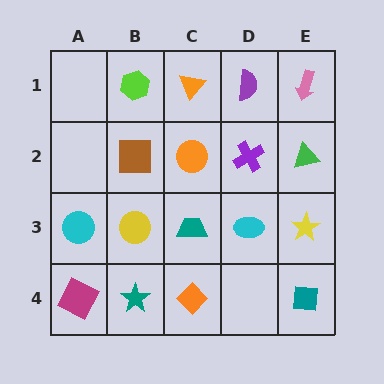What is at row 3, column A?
A cyan circle.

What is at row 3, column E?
A yellow star.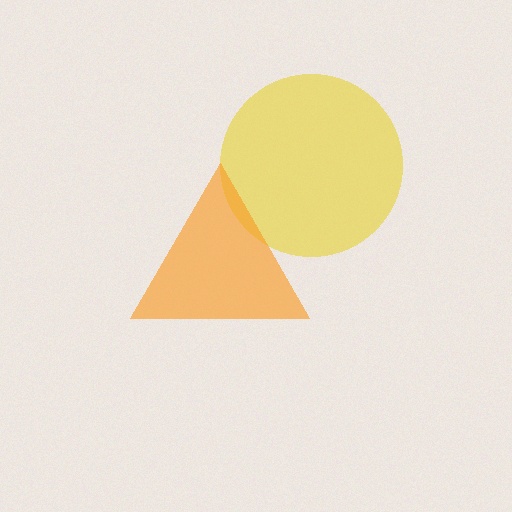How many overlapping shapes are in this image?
There are 2 overlapping shapes in the image.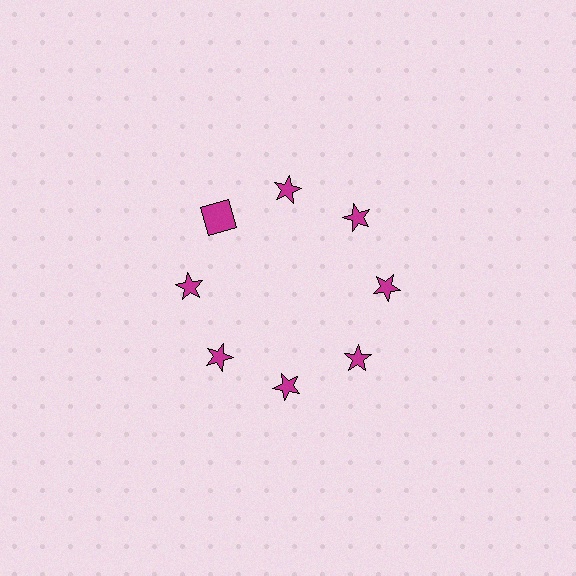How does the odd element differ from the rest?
It has a different shape: square instead of star.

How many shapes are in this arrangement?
There are 8 shapes arranged in a ring pattern.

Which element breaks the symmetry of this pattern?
The magenta square at roughly the 10 o'clock position breaks the symmetry. All other shapes are magenta stars.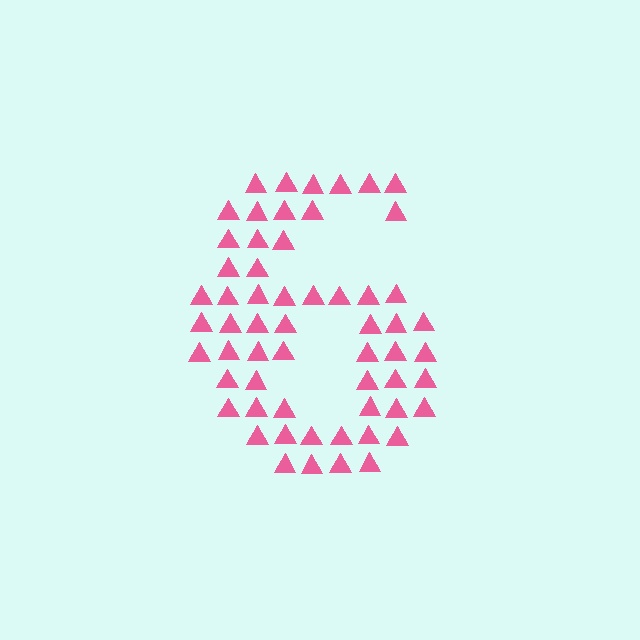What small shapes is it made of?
It is made of small triangles.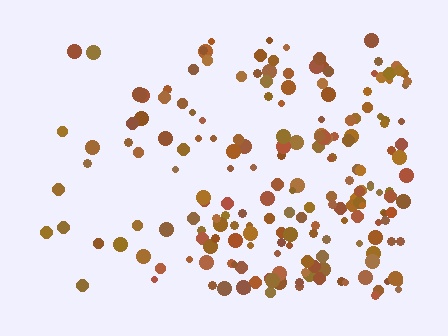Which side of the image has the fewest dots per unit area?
The left.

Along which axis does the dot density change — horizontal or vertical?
Horizontal.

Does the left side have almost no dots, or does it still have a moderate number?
Still a moderate number, just noticeably fewer than the right.